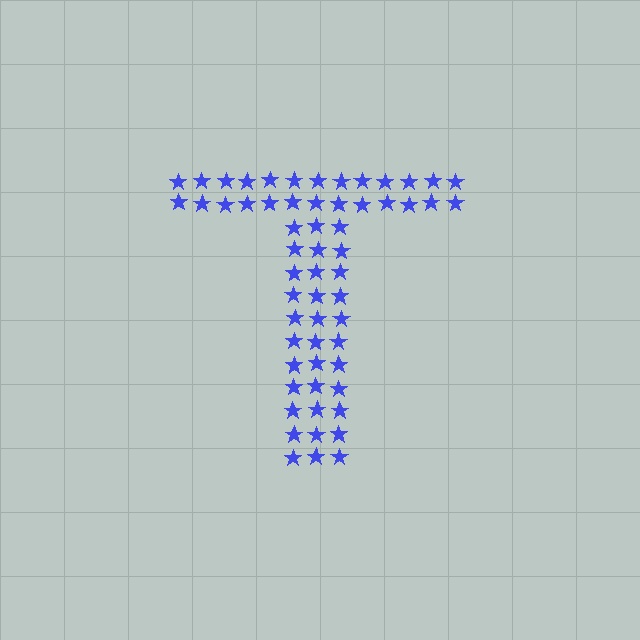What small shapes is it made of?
It is made of small stars.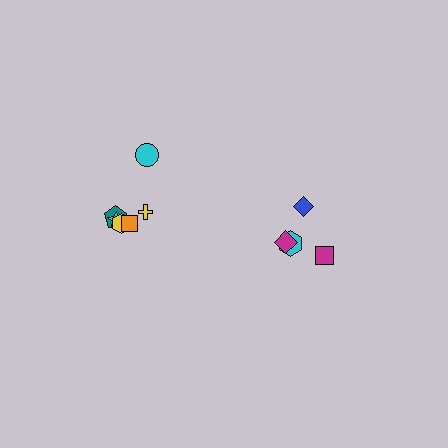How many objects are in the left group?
There are 6 objects.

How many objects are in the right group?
There are 4 objects.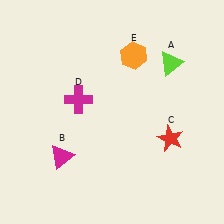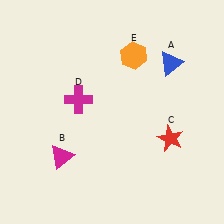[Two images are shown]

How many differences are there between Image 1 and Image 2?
There is 1 difference between the two images.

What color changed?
The triangle (A) changed from lime in Image 1 to blue in Image 2.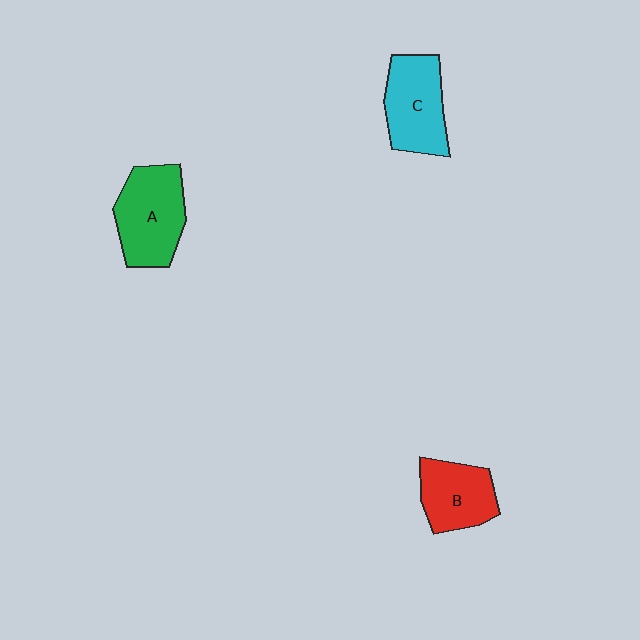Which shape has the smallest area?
Shape B (red).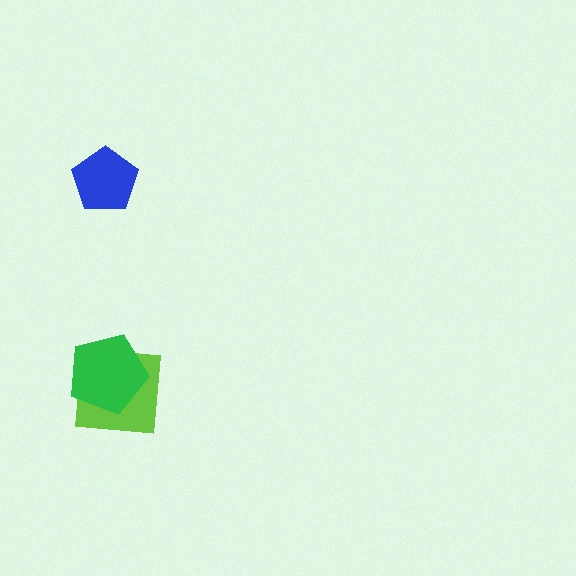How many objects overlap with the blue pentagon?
0 objects overlap with the blue pentagon.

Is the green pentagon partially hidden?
No, no other shape covers it.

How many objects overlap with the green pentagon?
1 object overlaps with the green pentagon.